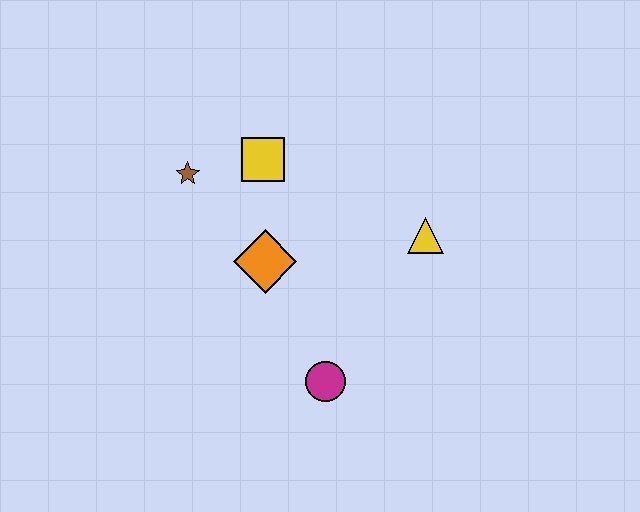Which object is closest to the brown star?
The yellow square is closest to the brown star.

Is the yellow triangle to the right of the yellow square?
Yes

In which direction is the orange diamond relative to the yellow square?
The orange diamond is below the yellow square.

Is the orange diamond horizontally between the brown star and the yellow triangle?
Yes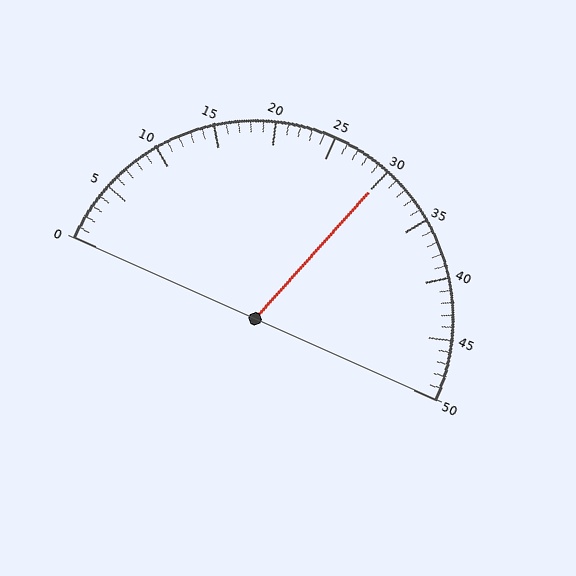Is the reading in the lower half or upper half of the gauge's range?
The reading is in the upper half of the range (0 to 50).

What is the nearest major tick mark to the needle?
The nearest major tick mark is 30.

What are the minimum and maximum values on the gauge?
The gauge ranges from 0 to 50.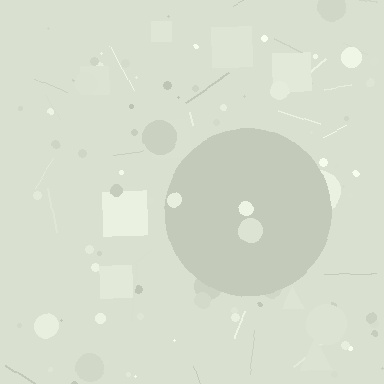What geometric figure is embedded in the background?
A circle is embedded in the background.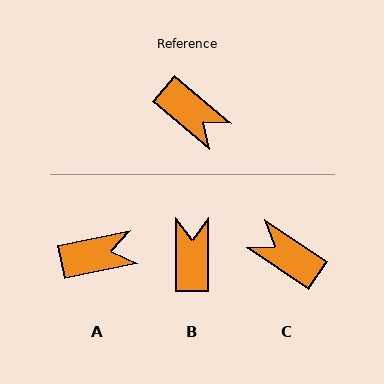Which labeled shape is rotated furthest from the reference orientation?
C, about 174 degrees away.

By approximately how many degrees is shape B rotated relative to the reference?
Approximately 130 degrees counter-clockwise.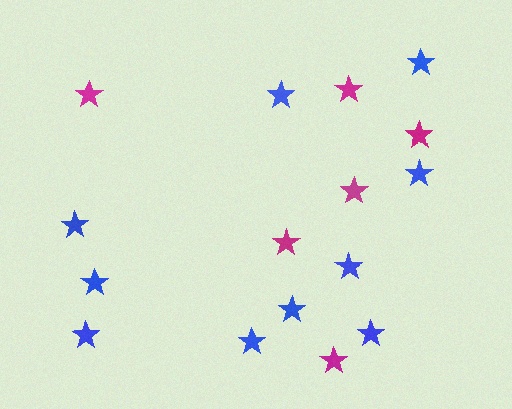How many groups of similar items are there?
There are 2 groups: one group of magenta stars (6) and one group of blue stars (10).